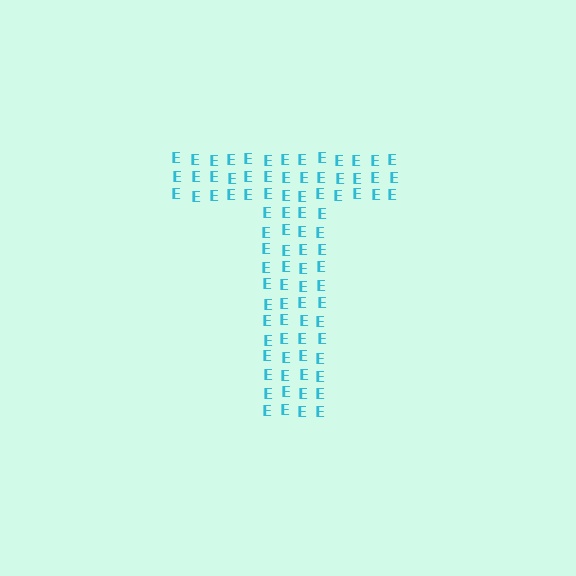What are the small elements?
The small elements are letter E's.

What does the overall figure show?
The overall figure shows the letter T.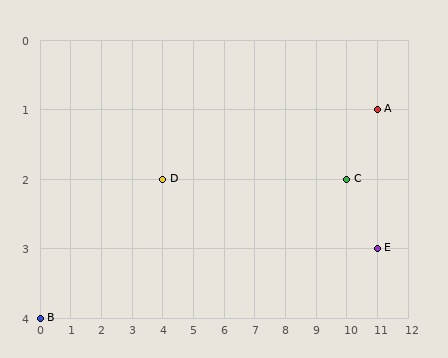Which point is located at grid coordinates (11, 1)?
Point A is at (11, 1).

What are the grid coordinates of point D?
Point D is at grid coordinates (4, 2).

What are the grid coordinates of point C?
Point C is at grid coordinates (10, 2).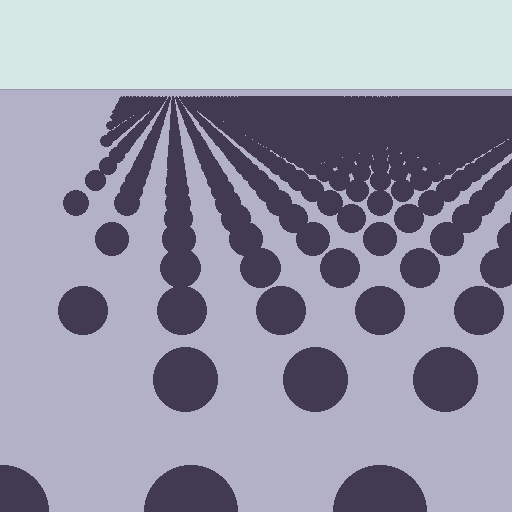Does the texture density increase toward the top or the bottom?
Density increases toward the top.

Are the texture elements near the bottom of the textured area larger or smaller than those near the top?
Larger. Near the bottom, elements are closer to the viewer and appear at a bigger on-screen size.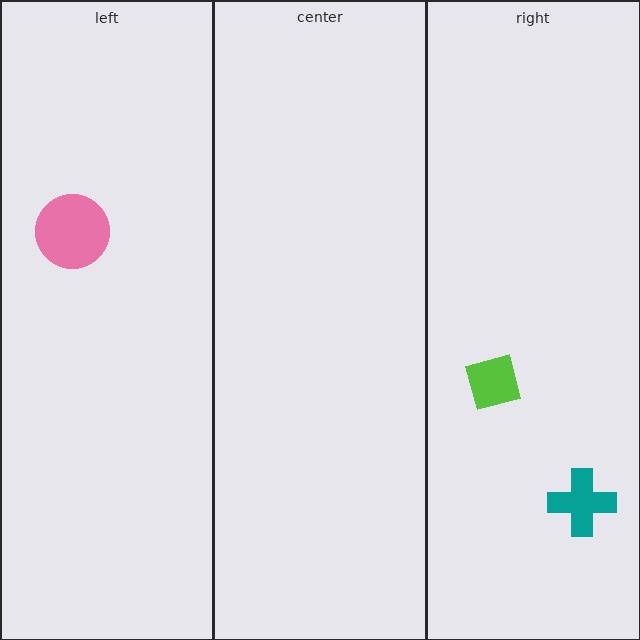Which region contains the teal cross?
The right region.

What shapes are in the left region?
The pink circle.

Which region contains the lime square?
The right region.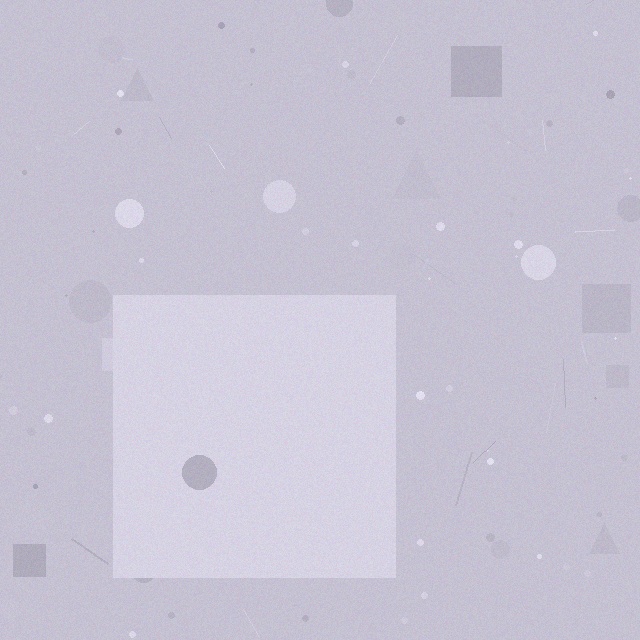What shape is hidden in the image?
A square is hidden in the image.